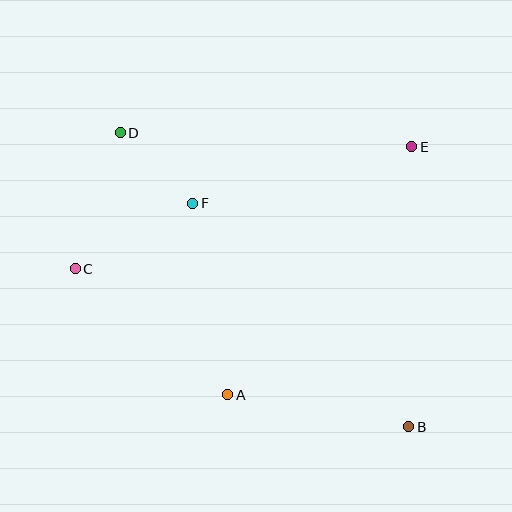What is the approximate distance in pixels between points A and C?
The distance between A and C is approximately 198 pixels.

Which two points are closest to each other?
Points D and F are closest to each other.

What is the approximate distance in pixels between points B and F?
The distance between B and F is approximately 311 pixels.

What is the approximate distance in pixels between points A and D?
The distance between A and D is approximately 283 pixels.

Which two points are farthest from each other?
Points B and D are farthest from each other.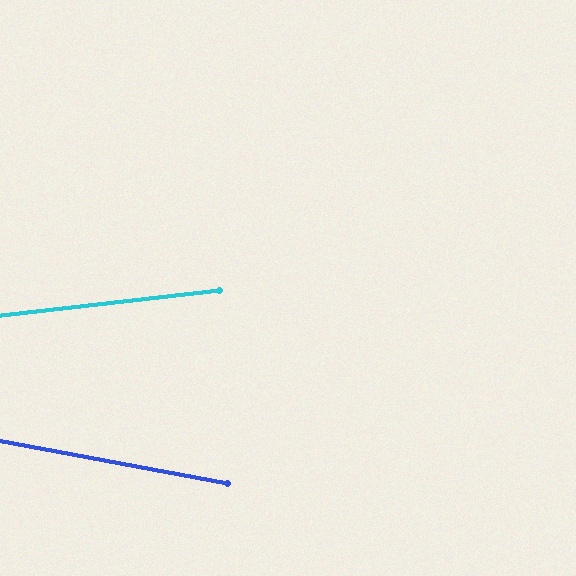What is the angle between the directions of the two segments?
Approximately 17 degrees.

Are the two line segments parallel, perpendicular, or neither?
Neither parallel nor perpendicular — they differ by about 17°.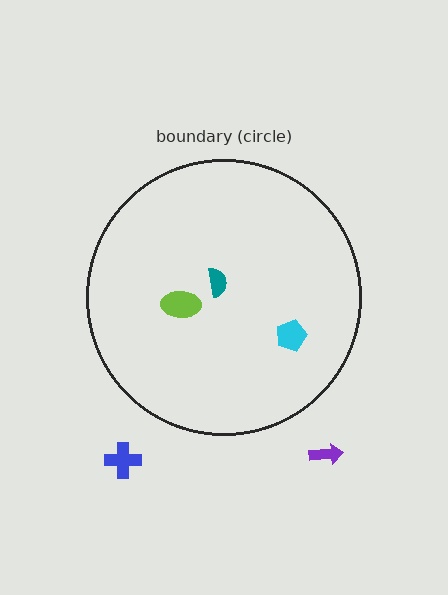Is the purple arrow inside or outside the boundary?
Outside.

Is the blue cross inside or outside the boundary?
Outside.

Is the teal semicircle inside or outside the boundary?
Inside.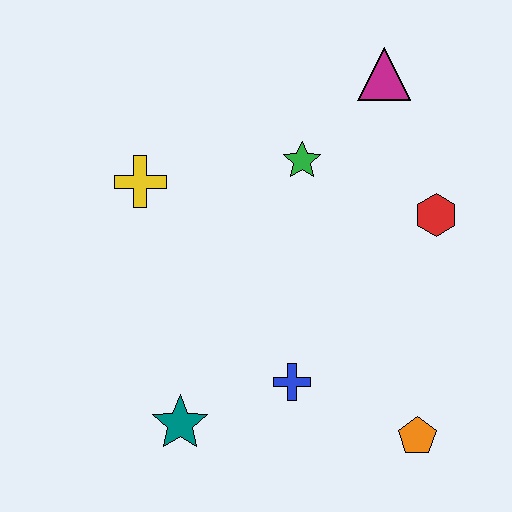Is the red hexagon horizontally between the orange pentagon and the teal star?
No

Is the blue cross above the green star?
No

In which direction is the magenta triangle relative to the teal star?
The magenta triangle is above the teal star.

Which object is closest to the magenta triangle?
The green star is closest to the magenta triangle.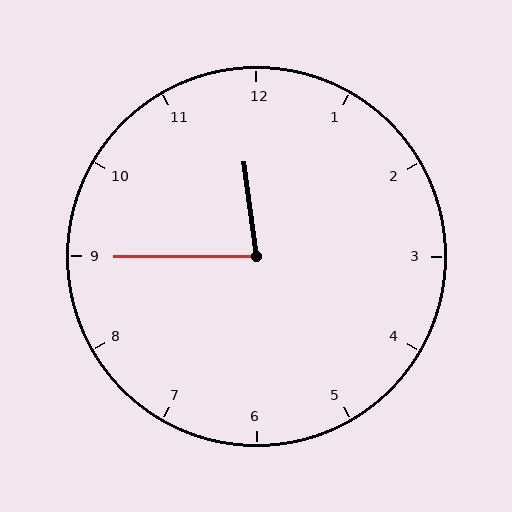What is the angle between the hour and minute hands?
Approximately 82 degrees.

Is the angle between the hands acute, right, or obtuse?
It is acute.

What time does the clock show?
11:45.